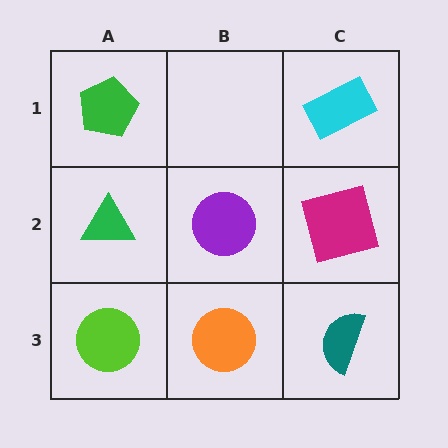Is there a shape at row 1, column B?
No, that cell is empty.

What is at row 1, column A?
A green pentagon.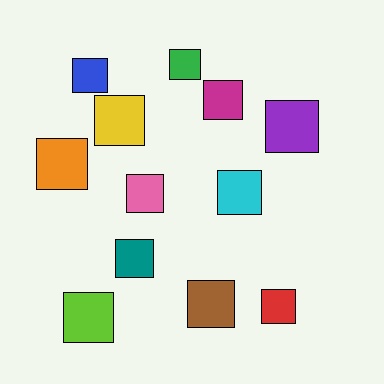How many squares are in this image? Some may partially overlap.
There are 12 squares.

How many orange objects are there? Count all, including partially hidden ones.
There is 1 orange object.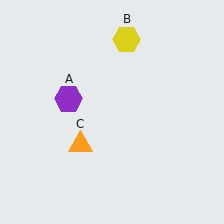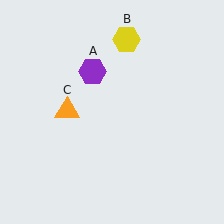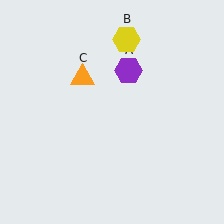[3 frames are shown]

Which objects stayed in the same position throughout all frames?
Yellow hexagon (object B) remained stationary.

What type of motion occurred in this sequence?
The purple hexagon (object A), orange triangle (object C) rotated clockwise around the center of the scene.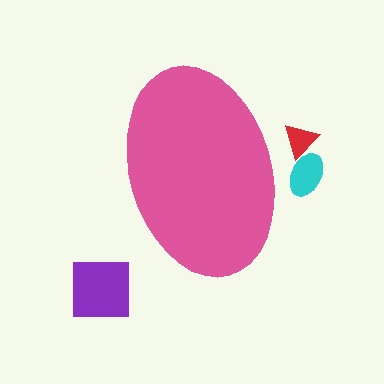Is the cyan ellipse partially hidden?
Yes, the cyan ellipse is partially hidden behind the pink ellipse.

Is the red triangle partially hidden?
Yes, the red triangle is partially hidden behind the pink ellipse.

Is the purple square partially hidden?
No, the purple square is fully visible.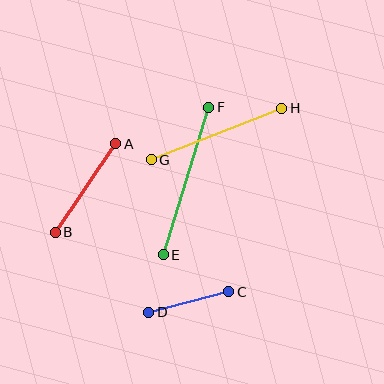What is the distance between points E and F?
The distance is approximately 154 pixels.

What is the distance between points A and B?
The distance is approximately 107 pixels.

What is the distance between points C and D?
The distance is approximately 82 pixels.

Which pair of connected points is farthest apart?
Points E and F are farthest apart.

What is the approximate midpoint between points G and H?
The midpoint is at approximately (217, 134) pixels.